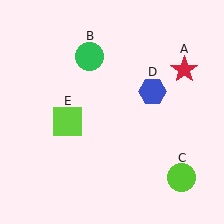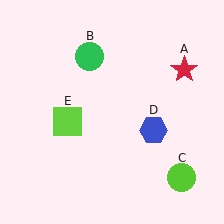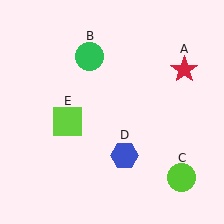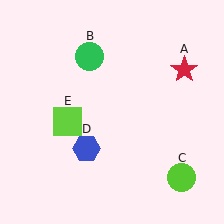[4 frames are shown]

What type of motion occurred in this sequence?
The blue hexagon (object D) rotated clockwise around the center of the scene.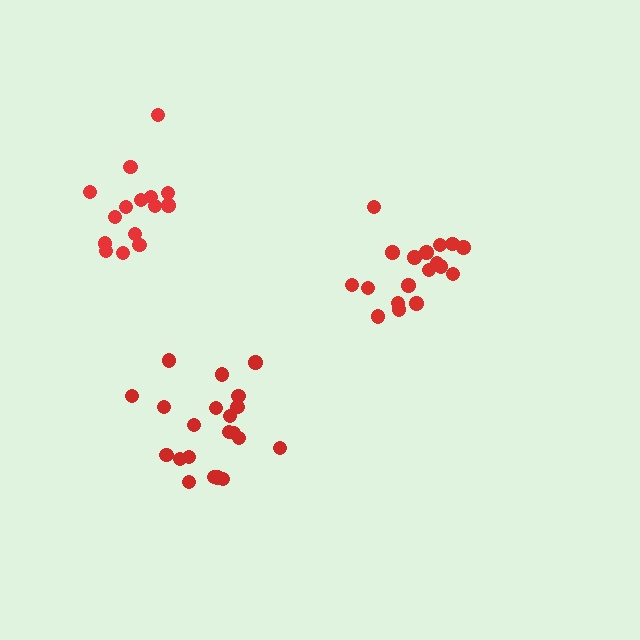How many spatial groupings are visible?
There are 3 spatial groupings.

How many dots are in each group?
Group 1: 19 dots, Group 2: 21 dots, Group 3: 15 dots (55 total).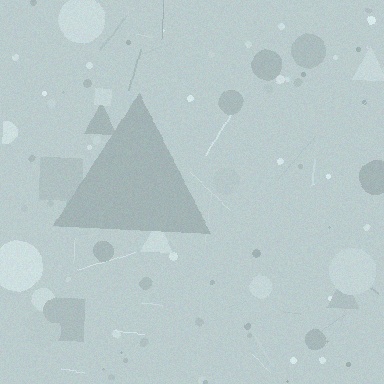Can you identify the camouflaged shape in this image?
The camouflaged shape is a triangle.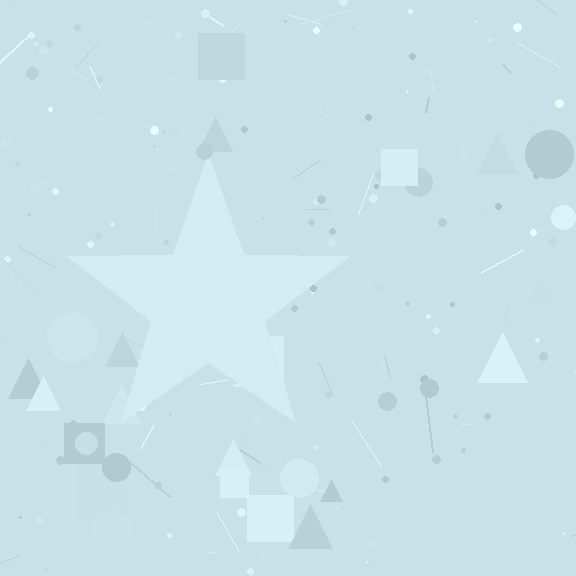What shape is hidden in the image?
A star is hidden in the image.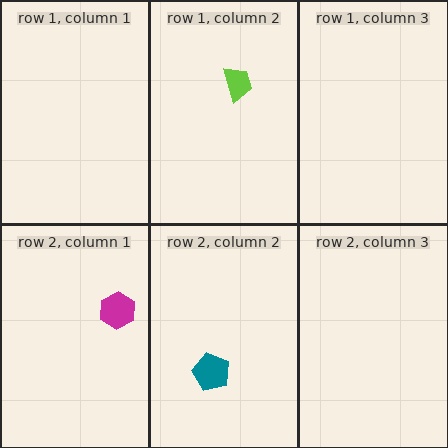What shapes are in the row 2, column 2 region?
The teal pentagon.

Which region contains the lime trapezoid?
The row 1, column 2 region.